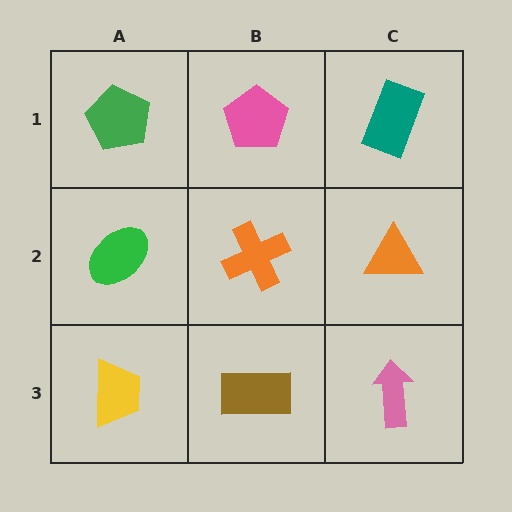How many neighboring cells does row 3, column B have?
3.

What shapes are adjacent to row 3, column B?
An orange cross (row 2, column B), a yellow trapezoid (row 3, column A), a pink arrow (row 3, column C).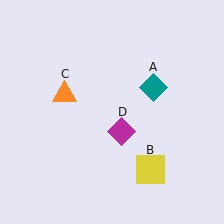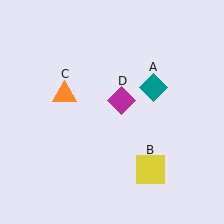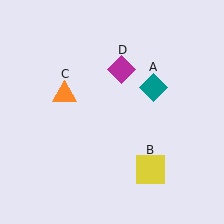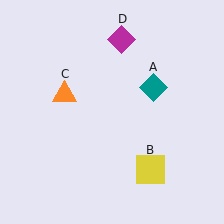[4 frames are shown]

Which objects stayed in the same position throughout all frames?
Teal diamond (object A) and yellow square (object B) and orange triangle (object C) remained stationary.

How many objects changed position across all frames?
1 object changed position: magenta diamond (object D).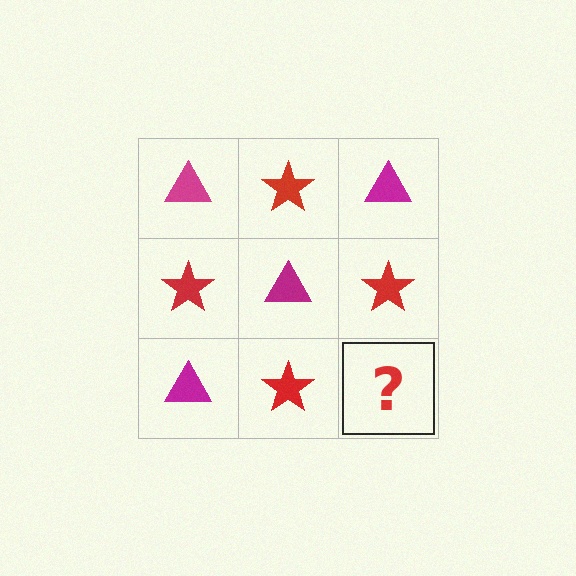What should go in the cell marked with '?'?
The missing cell should contain a magenta triangle.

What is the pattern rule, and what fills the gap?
The rule is that it alternates magenta triangle and red star in a checkerboard pattern. The gap should be filled with a magenta triangle.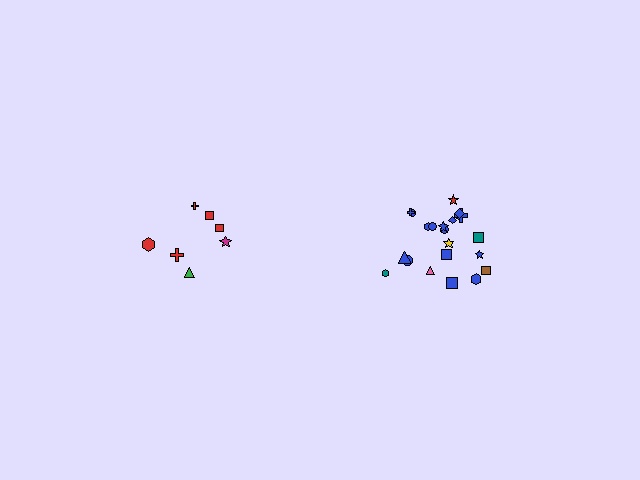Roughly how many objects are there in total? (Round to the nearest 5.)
Roughly 30 objects in total.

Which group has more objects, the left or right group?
The right group.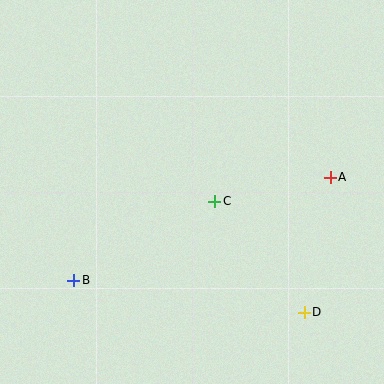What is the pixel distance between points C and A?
The distance between C and A is 118 pixels.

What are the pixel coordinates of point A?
Point A is at (330, 177).